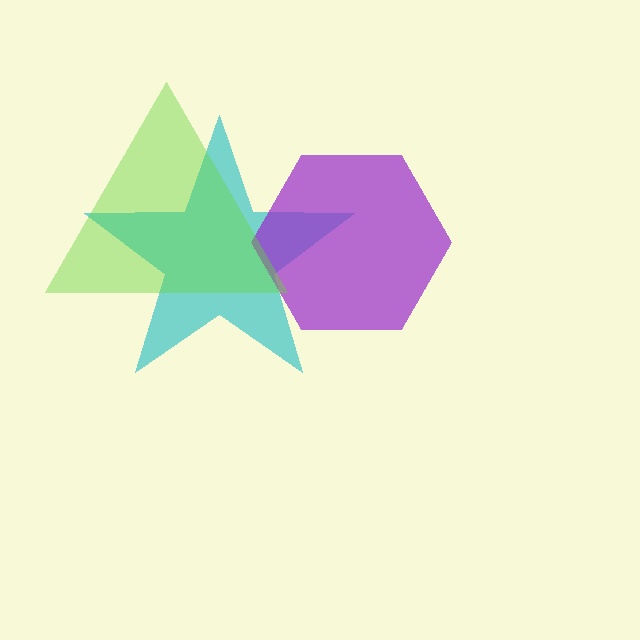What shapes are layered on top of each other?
The layered shapes are: a cyan star, a purple hexagon, a lime triangle.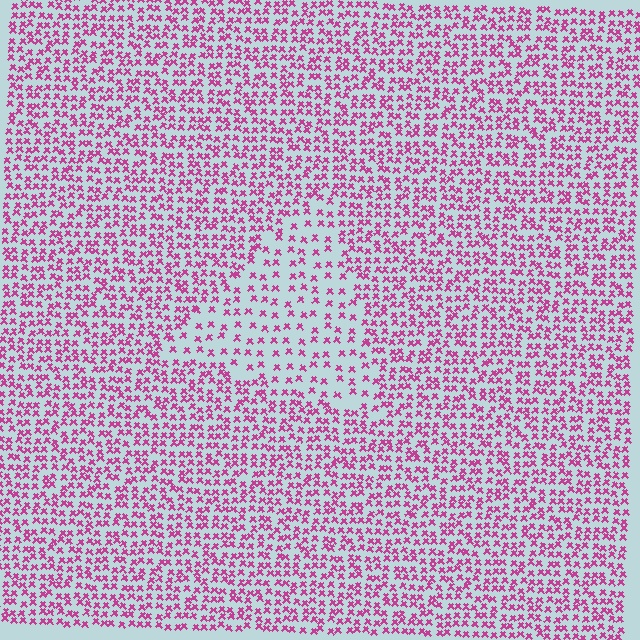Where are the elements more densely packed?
The elements are more densely packed outside the triangle boundary.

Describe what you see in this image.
The image contains small magenta elements arranged at two different densities. A triangle-shaped region is visible where the elements are less densely packed than the surrounding area.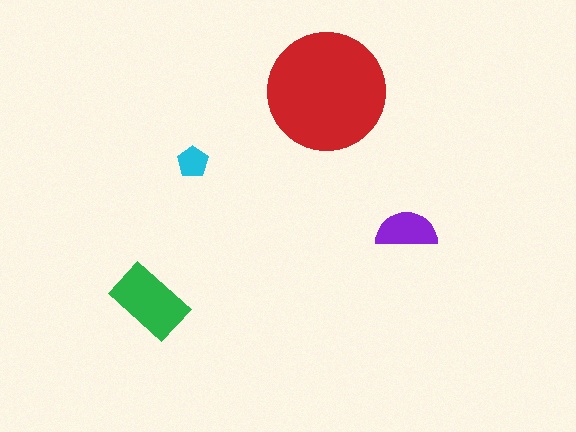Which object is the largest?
The red circle.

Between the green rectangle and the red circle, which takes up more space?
The red circle.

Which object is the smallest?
The cyan pentagon.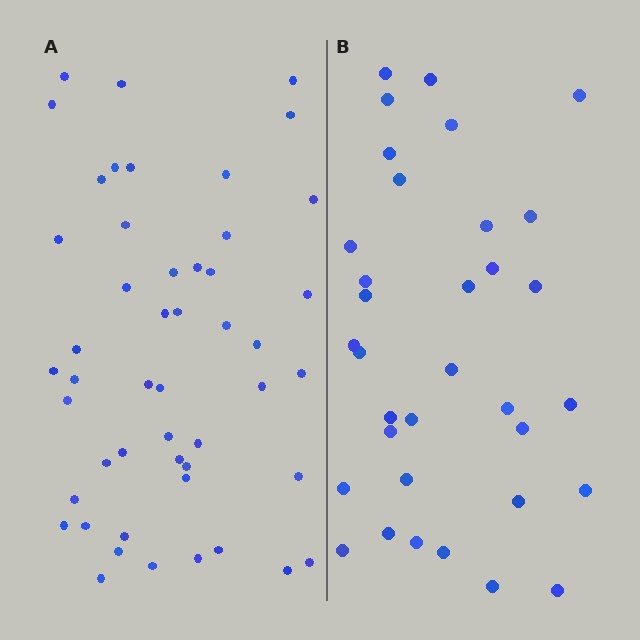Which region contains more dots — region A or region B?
Region A (the left region) has more dots.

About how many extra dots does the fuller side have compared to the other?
Region A has approximately 15 more dots than region B.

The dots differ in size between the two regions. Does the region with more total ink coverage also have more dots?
No. Region B has more total ink coverage because its dots are larger, but region A actually contains more individual dots. Total area can be misleading — the number of items is what matters here.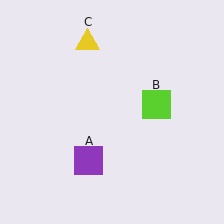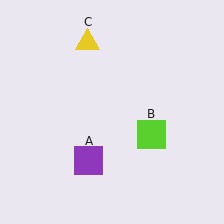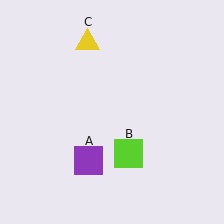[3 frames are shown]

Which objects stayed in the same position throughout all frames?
Purple square (object A) and yellow triangle (object C) remained stationary.